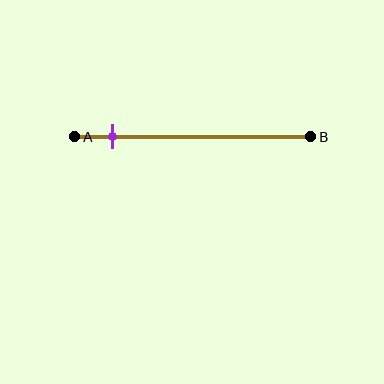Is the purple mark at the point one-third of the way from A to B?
No, the mark is at about 15% from A, not at the 33% one-third point.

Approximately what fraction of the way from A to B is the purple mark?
The purple mark is approximately 15% of the way from A to B.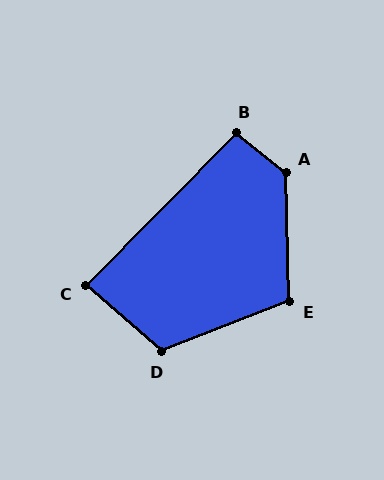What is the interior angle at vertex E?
Approximately 110 degrees (obtuse).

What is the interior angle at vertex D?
Approximately 118 degrees (obtuse).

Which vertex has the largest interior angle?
A, at approximately 130 degrees.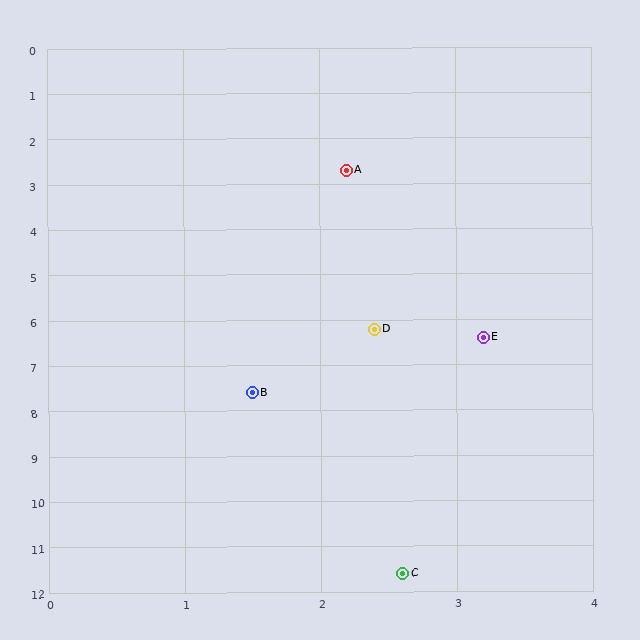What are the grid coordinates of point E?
Point E is at approximately (3.2, 6.4).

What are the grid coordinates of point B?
Point B is at approximately (1.5, 7.6).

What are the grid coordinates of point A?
Point A is at approximately (2.2, 2.7).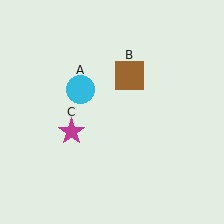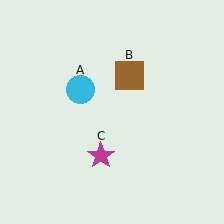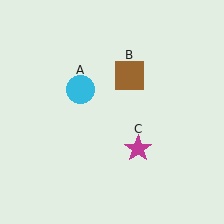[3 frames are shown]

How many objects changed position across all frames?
1 object changed position: magenta star (object C).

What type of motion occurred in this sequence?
The magenta star (object C) rotated counterclockwise around the center of the scene.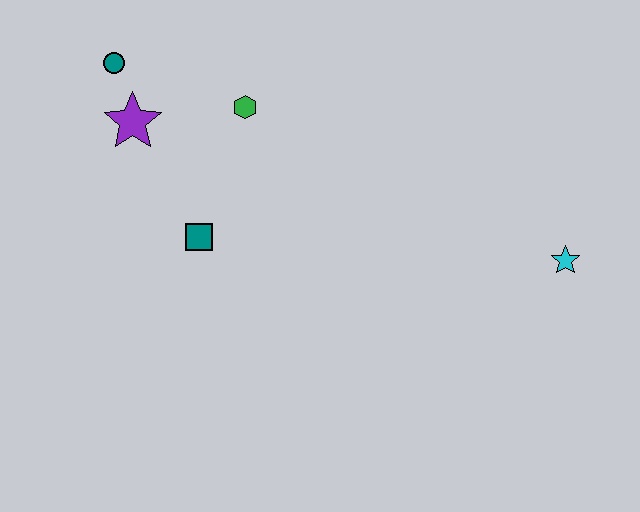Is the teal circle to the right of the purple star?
No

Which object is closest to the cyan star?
The green hexagon is closest to the cyan star.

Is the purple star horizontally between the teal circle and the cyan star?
Yes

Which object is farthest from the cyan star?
The teal circle is farthest from the cyan star.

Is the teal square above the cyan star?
Yes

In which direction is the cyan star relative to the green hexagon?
The cyan star is to the right of the green hexagon.